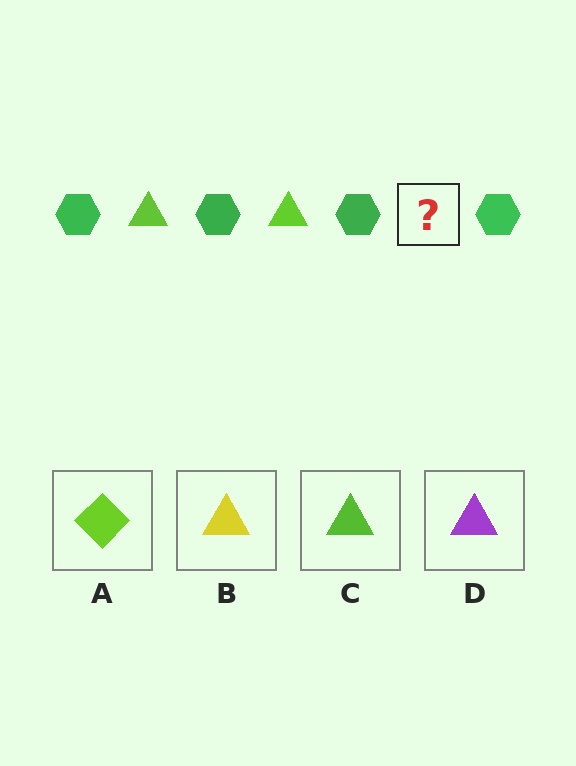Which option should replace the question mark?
Option C.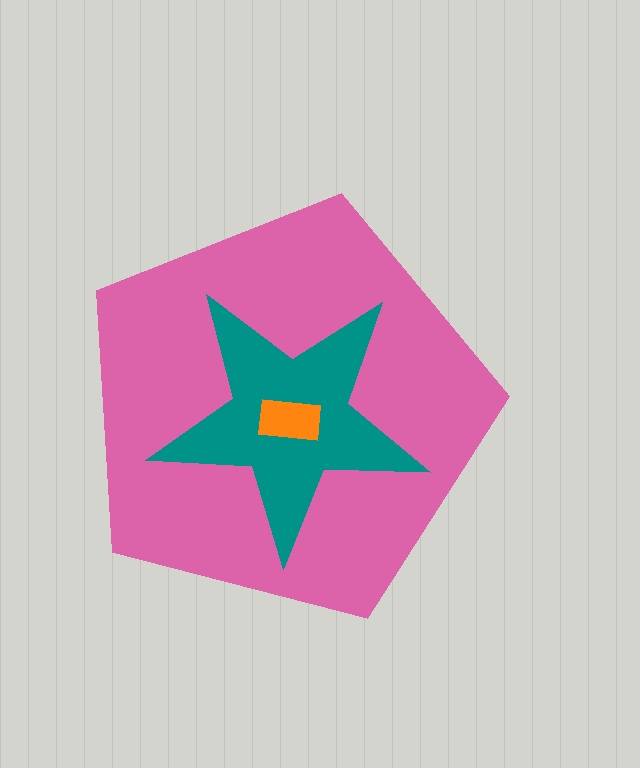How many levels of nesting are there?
3.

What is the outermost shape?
The pink pentagon.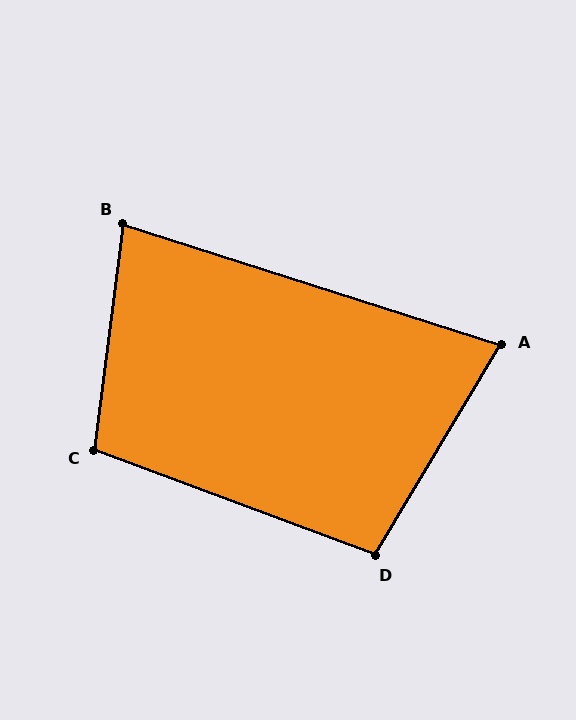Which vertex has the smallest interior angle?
A, at approximately 77 degrees.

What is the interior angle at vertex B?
Approximately 80 degrees (acute).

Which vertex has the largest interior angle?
C, at approximately 103 degrees.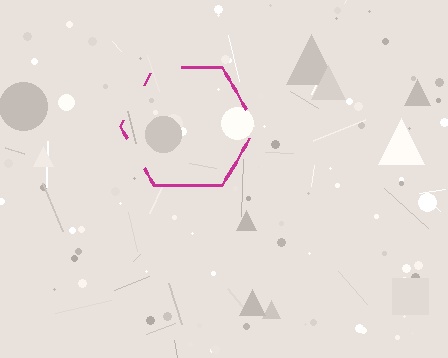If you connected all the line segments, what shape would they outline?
They would outline a hexagon.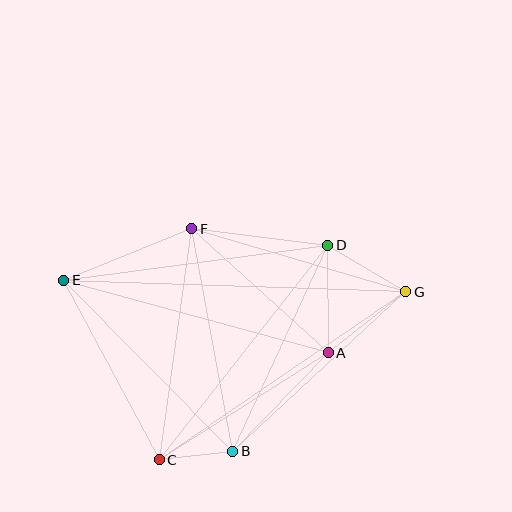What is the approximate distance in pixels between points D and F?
The distance between D and F is approximately 137 pixels.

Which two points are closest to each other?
Points B and C are closest to each other.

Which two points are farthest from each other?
Points E and G are farthest from each other.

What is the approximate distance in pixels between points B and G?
The distance between B and G is approximately 235 pixels.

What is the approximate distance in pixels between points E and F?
The distance between E and F is approximately 138 pixels.